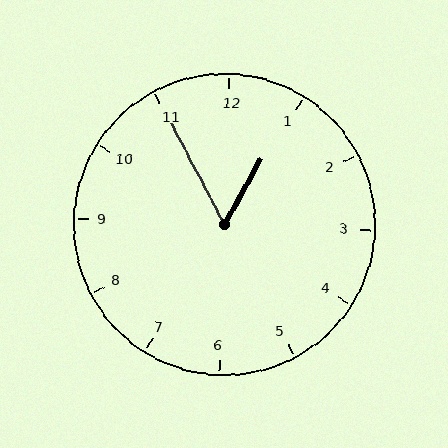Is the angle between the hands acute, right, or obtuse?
It is acute.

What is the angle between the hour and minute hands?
Approximately 58 degrees.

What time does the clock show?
12:55.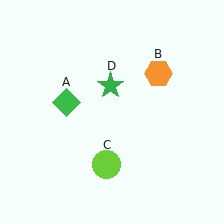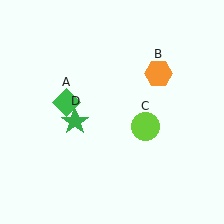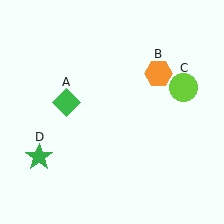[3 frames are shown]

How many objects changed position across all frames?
2 objects changed position: lime circle (object C), green star (object D).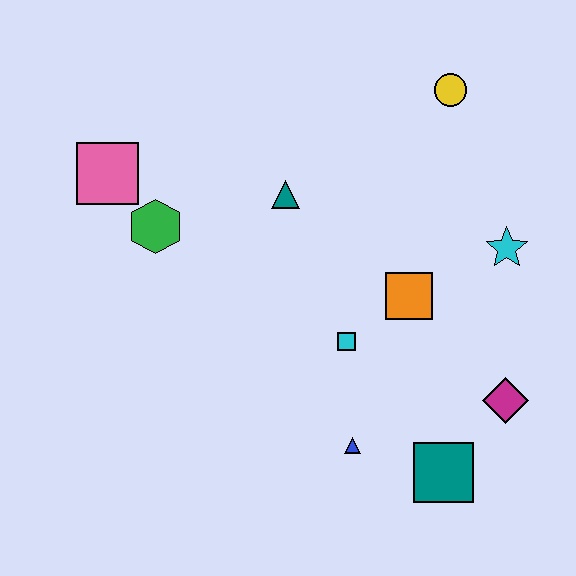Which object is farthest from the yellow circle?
The teal square is farthest from the yellow circle.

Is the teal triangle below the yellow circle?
Yes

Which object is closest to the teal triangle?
The green hexagon is closest to the teal triangle.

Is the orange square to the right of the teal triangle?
Yes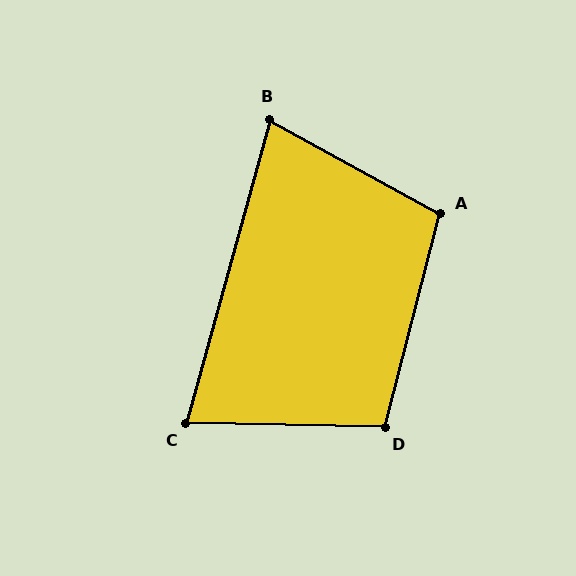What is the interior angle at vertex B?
Approximately 77 degrees (acute).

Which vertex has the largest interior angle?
A, at approximately 104 degrees.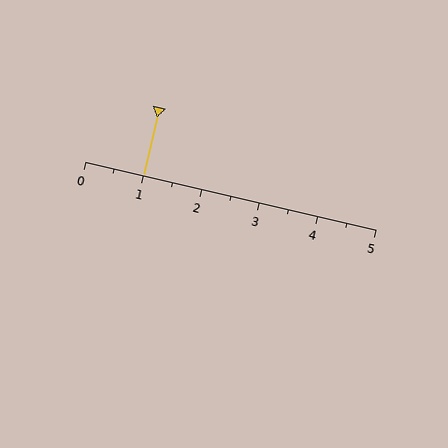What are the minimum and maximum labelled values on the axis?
The axis runs from 0 to 5.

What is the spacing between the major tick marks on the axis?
The major ticks are spaced 1 apart.